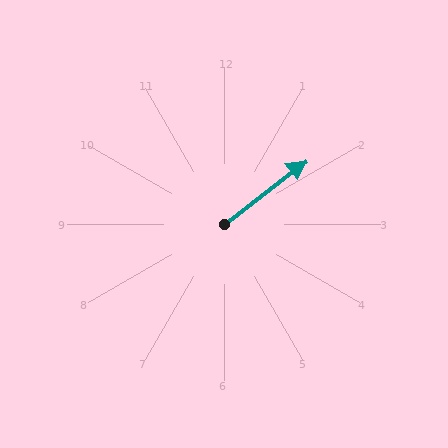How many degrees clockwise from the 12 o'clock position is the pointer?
Approximately 52 degrees.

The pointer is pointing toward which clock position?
Roughly 2 o'clock.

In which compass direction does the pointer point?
Northeast.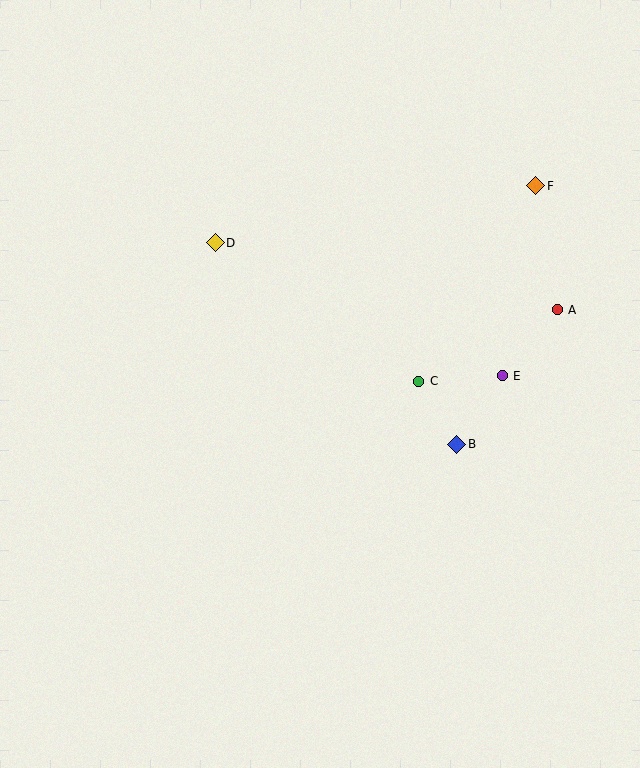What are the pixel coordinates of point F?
Point F is at (536, 186).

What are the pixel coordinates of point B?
Point B is at (457, 444).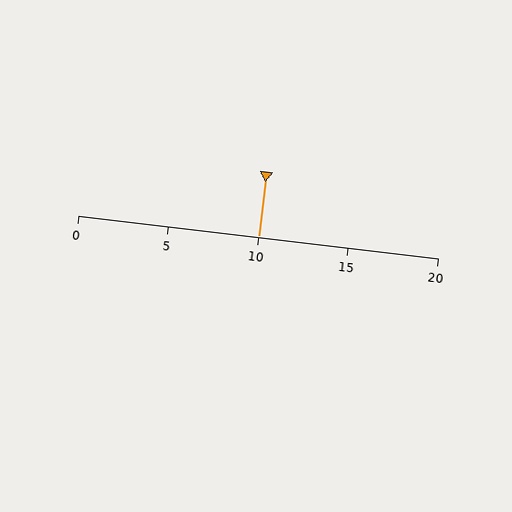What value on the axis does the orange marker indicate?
The marker indicates approximately 10.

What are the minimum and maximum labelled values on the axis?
The axis runs from 0 to 20.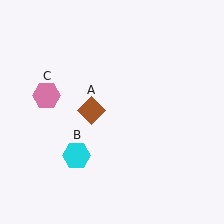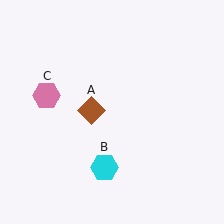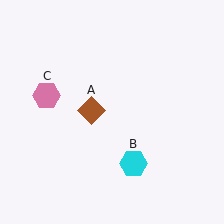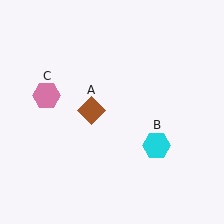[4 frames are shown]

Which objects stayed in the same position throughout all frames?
Brown diamond (object A) and pink hexagon (object C) remained stationary.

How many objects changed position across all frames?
1 object changed position: cyan hexagon (object B).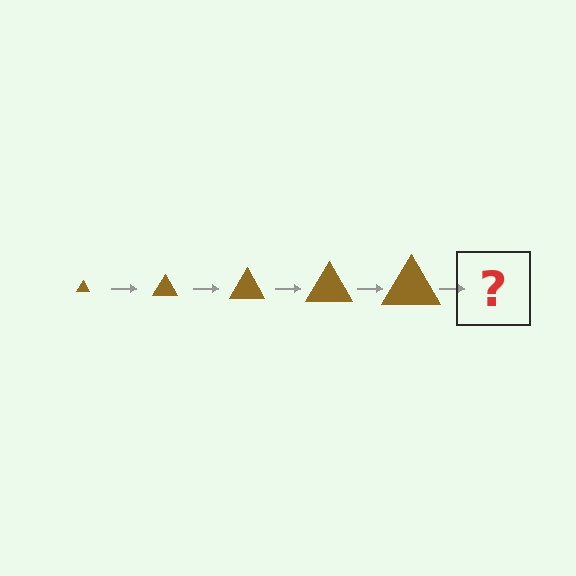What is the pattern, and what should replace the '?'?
The pattern is that the triangle gets progressively larger each step. The '?' should be a brown triangle, larger than the previous one.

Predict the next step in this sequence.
The next step is a brown triangle, larger than the previous one.